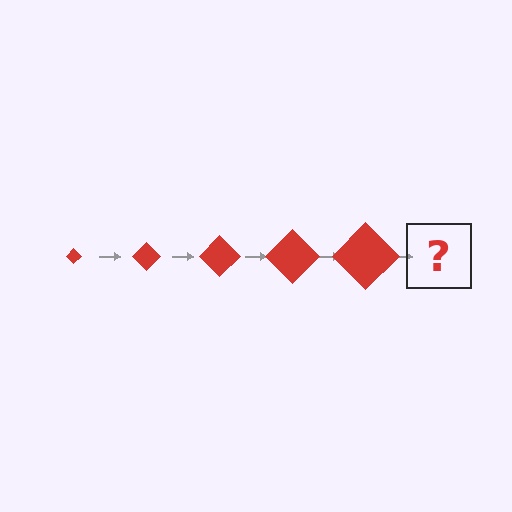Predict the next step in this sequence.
The next step is a red diamond, larger than the previous one.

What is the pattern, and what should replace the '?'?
The pattern is that the diamond gets progressively larger each step. The '?' should be a red diamond, larger than the previous one.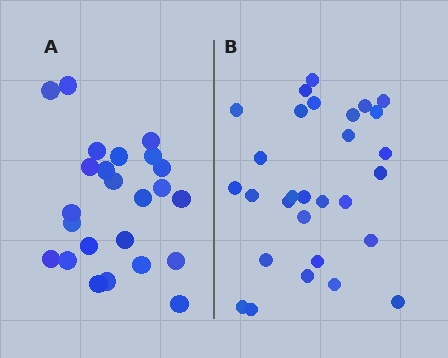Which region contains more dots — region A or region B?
Region B (the right region) has more dots.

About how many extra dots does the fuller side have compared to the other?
Region B has about 5 more dots than region A.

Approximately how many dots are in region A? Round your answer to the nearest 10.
About 20 dots. (The exact count is 24, which rounds to 20.)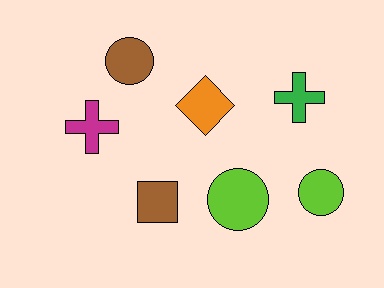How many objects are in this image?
There are 7 objects.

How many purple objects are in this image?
There are no purple objects.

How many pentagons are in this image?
There are no pentagons.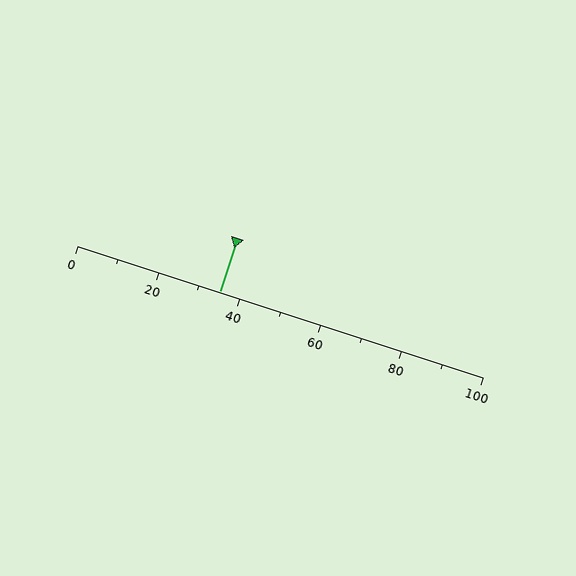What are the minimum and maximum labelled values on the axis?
The axis runs from 0 to 100.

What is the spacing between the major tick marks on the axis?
The major ticks are spaced 20 apart.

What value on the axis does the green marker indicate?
The marker indicates approximately 35.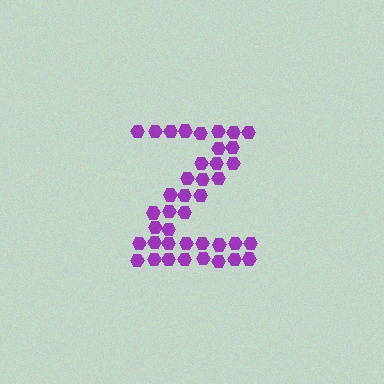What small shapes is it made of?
It is made of small hexagons.